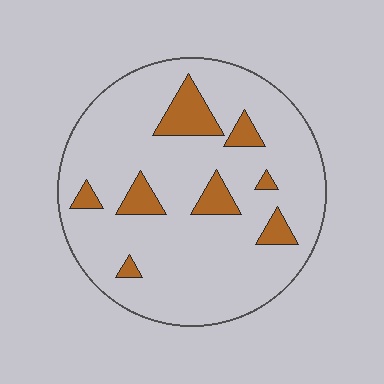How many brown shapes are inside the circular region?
8.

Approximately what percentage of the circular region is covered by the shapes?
Approximately 15%.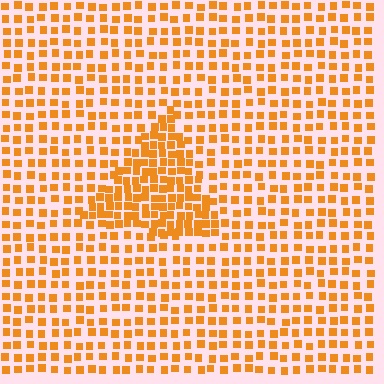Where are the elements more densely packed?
The elements are more densely packed inside the triangle boundary.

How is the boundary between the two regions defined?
The boundary is defined by a change in element density (approximately 1.9x ratio). All elements are the same color, size, and shape.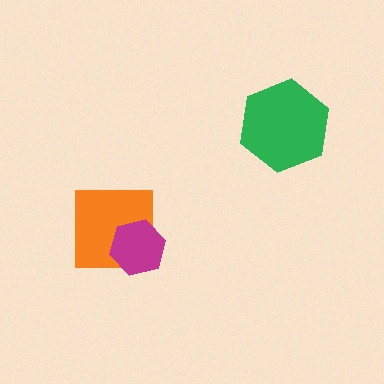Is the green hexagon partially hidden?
No, no other shape covers it.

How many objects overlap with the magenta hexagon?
1 object overlaps with the magenta hexagon.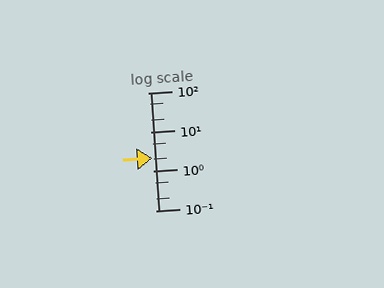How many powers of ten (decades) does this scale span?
The scale spans 3 decades, from 0.1 to 100.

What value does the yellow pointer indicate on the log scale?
The pointer indicates approximately 2.1.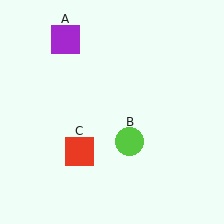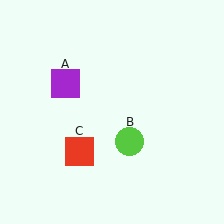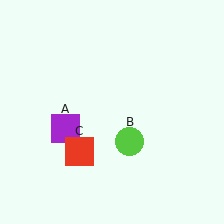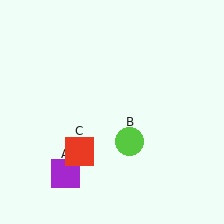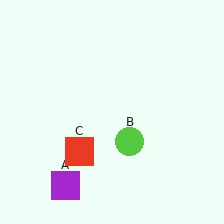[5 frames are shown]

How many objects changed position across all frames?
1 object changed position: purple square (object A).